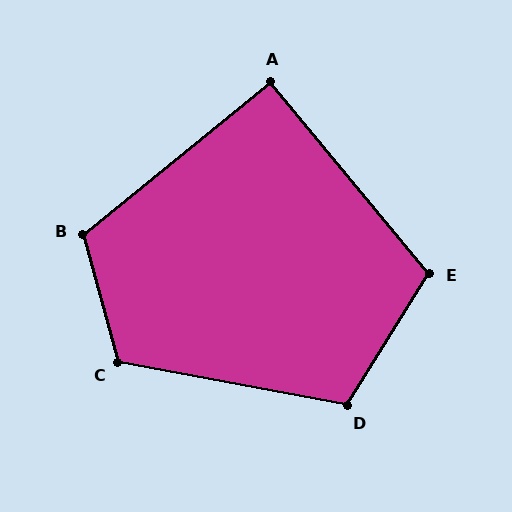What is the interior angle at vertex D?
Approximately 112 degrees (obtuse).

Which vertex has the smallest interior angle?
A, at approximately 91 degrees.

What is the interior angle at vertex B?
Approximately 114 degrees (obtuse).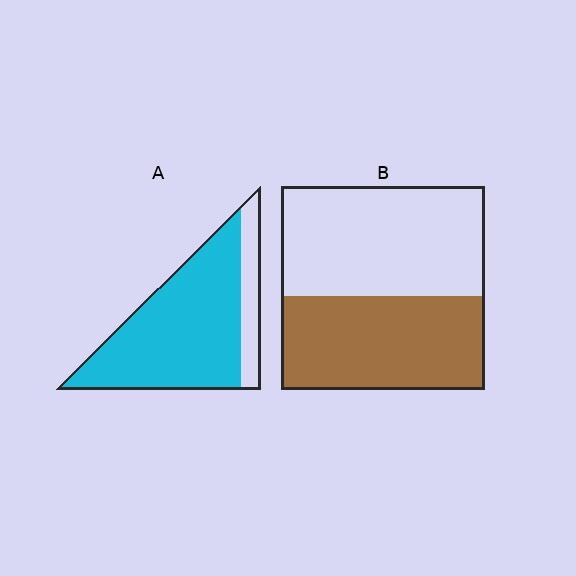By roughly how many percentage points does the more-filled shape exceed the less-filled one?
By roughly 35 percentage points (A over B).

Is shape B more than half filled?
Roughly half.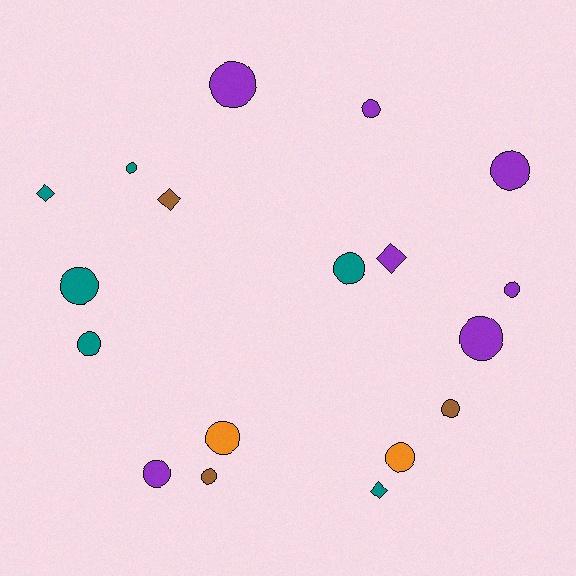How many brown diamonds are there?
There is 1 brown diamond.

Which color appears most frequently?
Purple, with 7 objects.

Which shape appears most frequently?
Circle, with 14 objects.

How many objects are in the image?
There are 18 objects.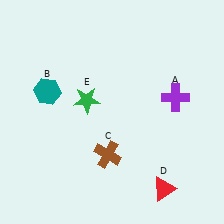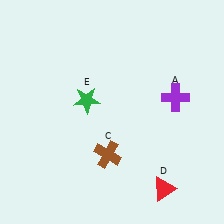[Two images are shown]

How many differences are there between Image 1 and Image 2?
There is 1 difference between the two images.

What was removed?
The teal hexagon (B) was removed in Image 2.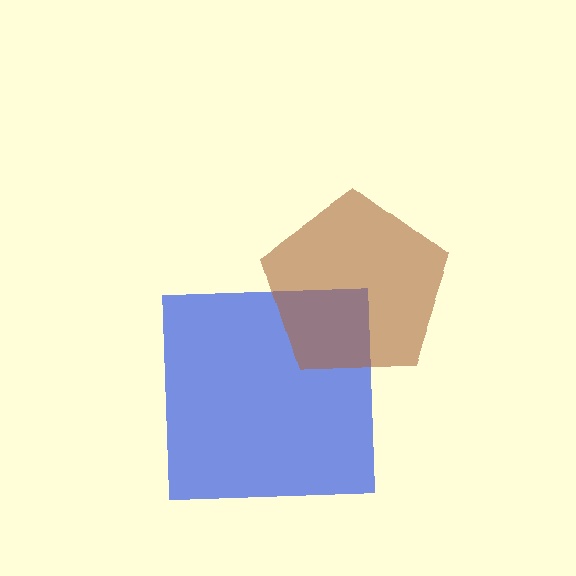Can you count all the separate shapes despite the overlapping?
Yes, there are 2 separate shapes.